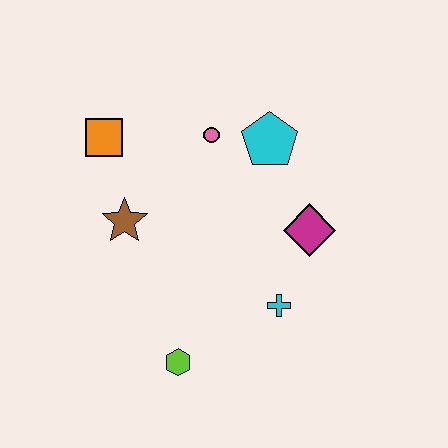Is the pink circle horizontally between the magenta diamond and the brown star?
Yes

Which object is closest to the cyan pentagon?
The pink circle is closest to the cyan pentagon.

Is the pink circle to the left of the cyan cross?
Yes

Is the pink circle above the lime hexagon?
Yes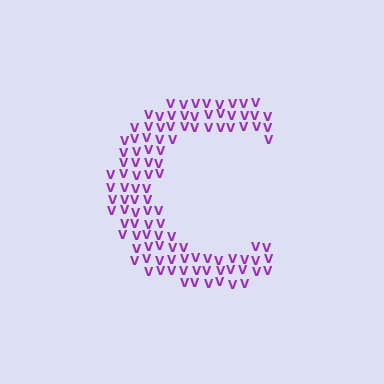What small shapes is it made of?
It is made of small letter V's.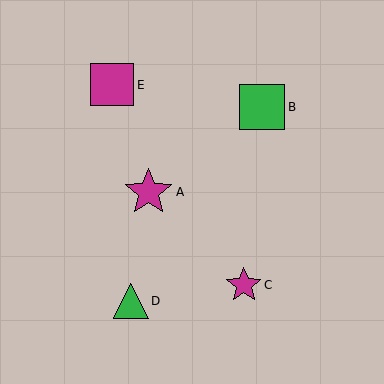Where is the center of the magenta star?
The center of the magenta star is at (149, 192).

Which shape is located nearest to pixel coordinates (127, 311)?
The green triangle (labeled D) at (131, 301) is nearest to that location.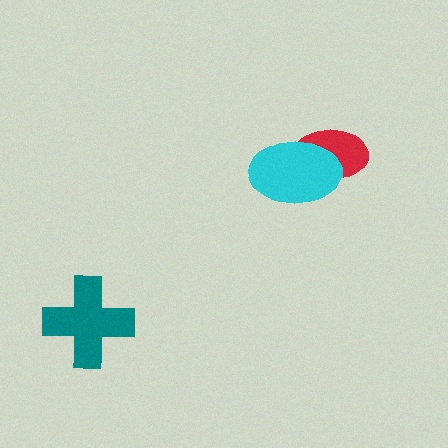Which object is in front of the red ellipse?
The cyan ellipse is in front of the red ellipse.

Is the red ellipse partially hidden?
Yes, it is partially covered by another shape.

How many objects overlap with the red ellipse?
1 object overlaps with the red ellipse.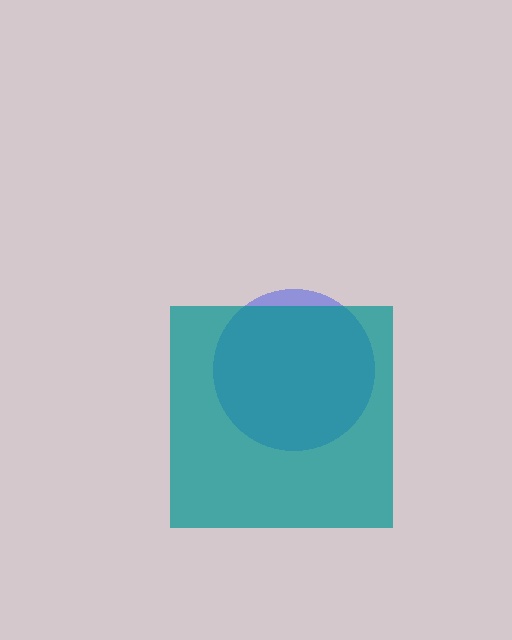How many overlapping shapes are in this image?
There are 2 overlapping shapes in the image.